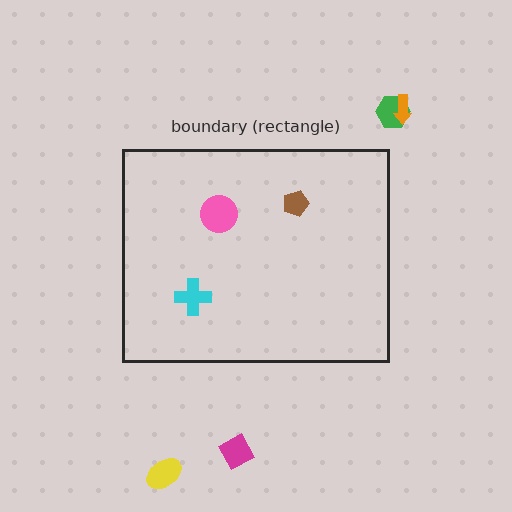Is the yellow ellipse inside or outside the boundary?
Outside.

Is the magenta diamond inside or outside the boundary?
Outside.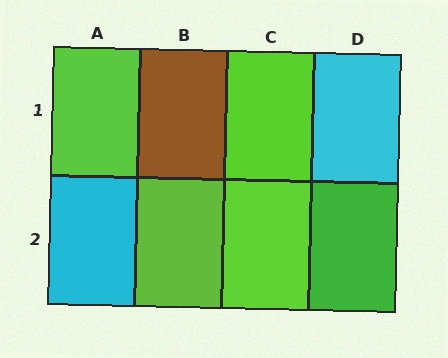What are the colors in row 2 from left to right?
Cyan, lime, lime, green.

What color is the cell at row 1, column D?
Cyan.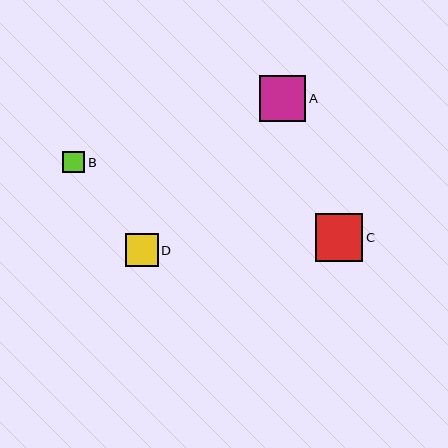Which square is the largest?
Square C is the largest with a size of approximately 47 pixels.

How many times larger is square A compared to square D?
Square A is approximately 1.4 times the size of square D.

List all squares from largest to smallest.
From largest to smallest: C, A, D, B.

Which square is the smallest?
Square B is the smallest with a size of approximately 22 pixels.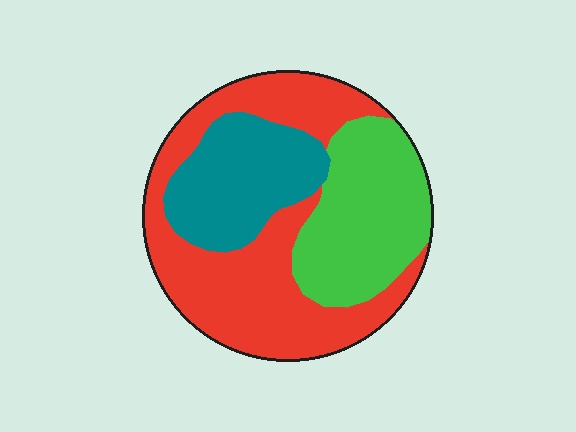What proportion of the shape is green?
Green takes up about one quarter (1/4) of the shape.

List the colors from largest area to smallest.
From largest to smallest: red, green, teal.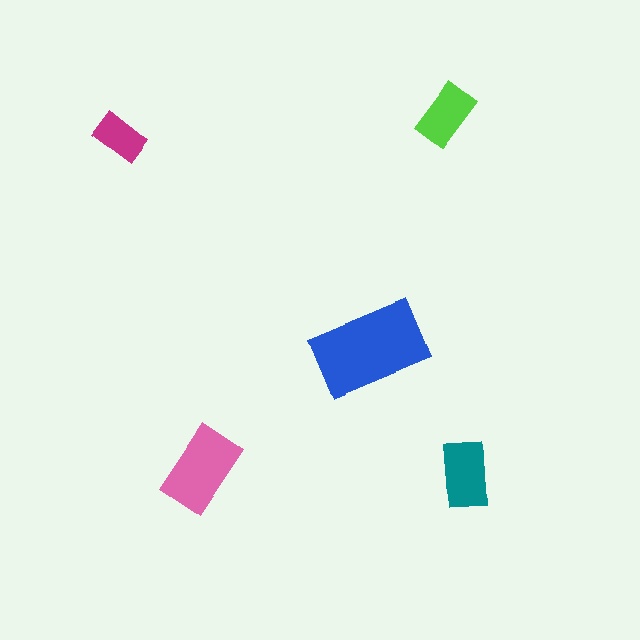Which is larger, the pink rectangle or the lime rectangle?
The pink one.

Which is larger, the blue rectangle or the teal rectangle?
The blue one.